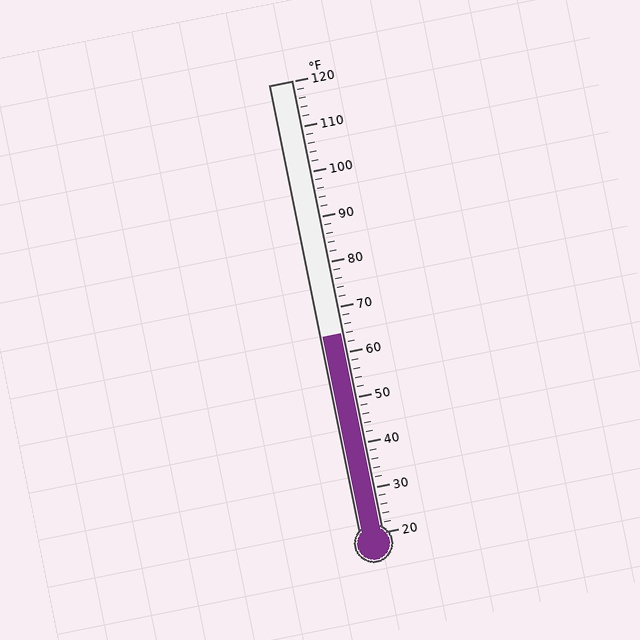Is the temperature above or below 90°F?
The temperature is below 90°F.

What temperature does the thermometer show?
The thermometer shows approximately 64°F.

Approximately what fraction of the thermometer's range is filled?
The thermometer is filled to approximately 45% of its range.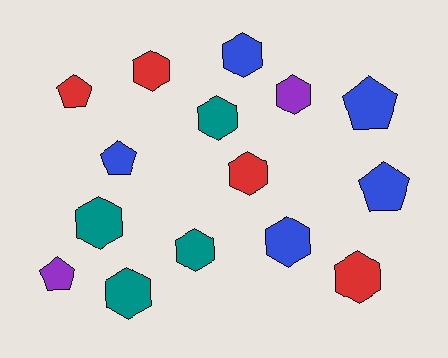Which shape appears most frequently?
Hexagon, with 10 objects.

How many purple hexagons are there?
There is 1 purple hexagon.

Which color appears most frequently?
Blue, with 5 objects.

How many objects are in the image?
There are 15 objects.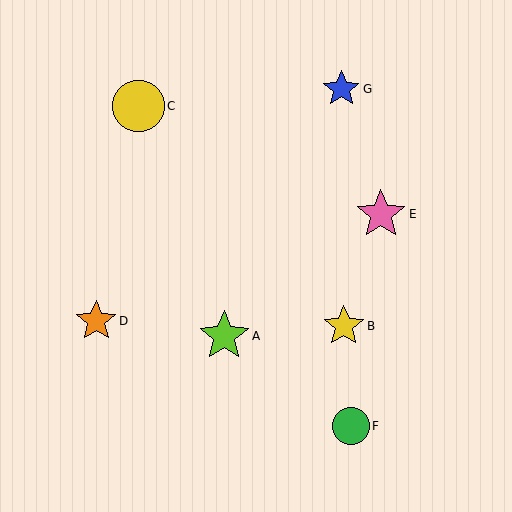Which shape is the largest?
The yellow circle (labeled C) is the largest.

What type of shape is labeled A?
Shape A is a lime star.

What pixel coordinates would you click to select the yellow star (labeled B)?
Click at (344, 326) to select the yellow star B.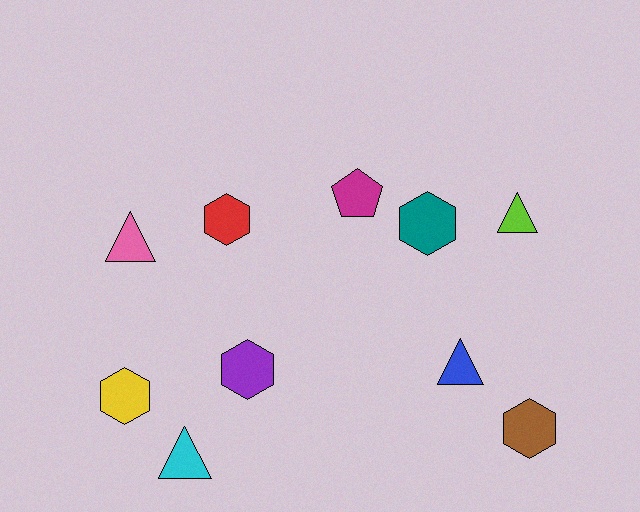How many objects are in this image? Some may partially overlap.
There are 10 objects.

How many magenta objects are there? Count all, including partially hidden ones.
There is 1 magenta object.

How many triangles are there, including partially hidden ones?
There are 4 triangles.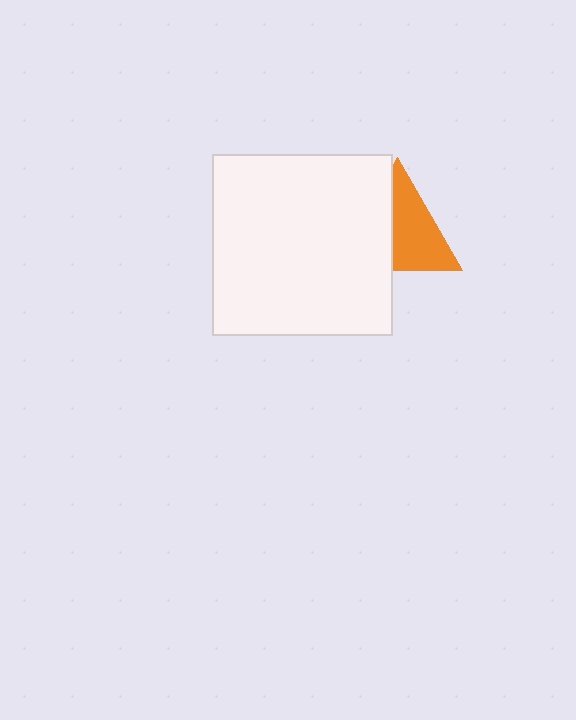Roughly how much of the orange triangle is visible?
About half of it is visible (roughly 56%).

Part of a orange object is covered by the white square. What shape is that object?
It is a triangle.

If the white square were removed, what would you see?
You would see the complete orange triangle.